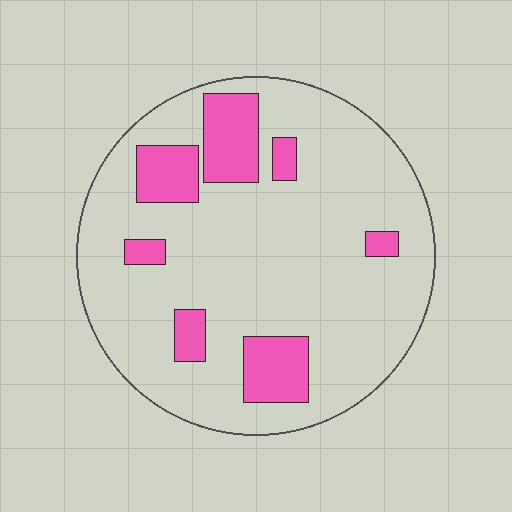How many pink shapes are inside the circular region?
7.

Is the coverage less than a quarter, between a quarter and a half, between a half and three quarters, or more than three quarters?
Less than a quarter.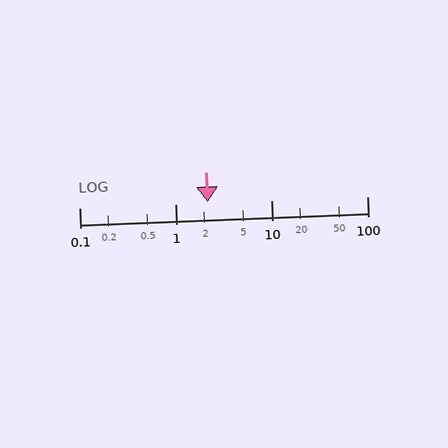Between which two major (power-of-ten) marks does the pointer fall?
The pointer is between 1 and 10.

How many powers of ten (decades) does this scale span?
The scale spans 3 decades, from 0.1 to 100.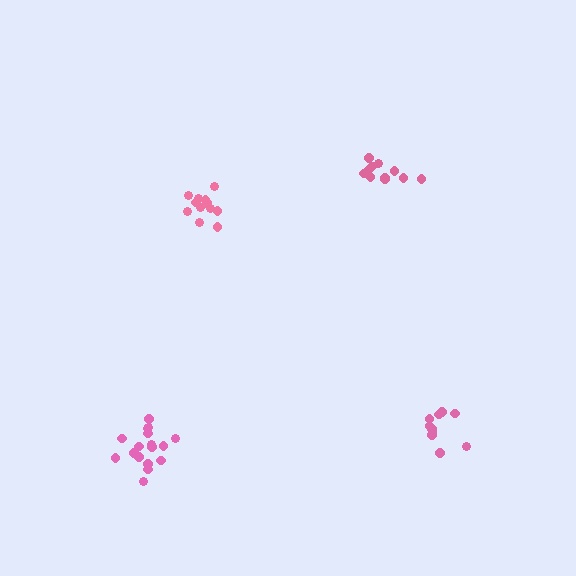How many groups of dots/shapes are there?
There are 4 groups.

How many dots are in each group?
Group 1: 11 dots, Group 2: 11 dots, Group 3: 12 dots, Group 4: 17 dots (51 total).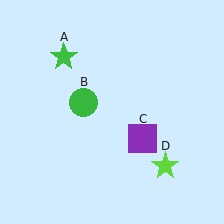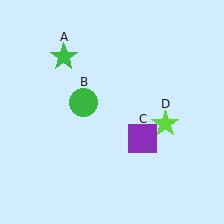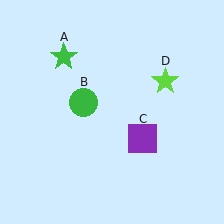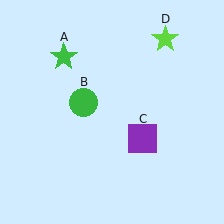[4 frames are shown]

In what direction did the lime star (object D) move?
The lime star (object D) moved up.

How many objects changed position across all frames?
1 object changed position: lime star (object D).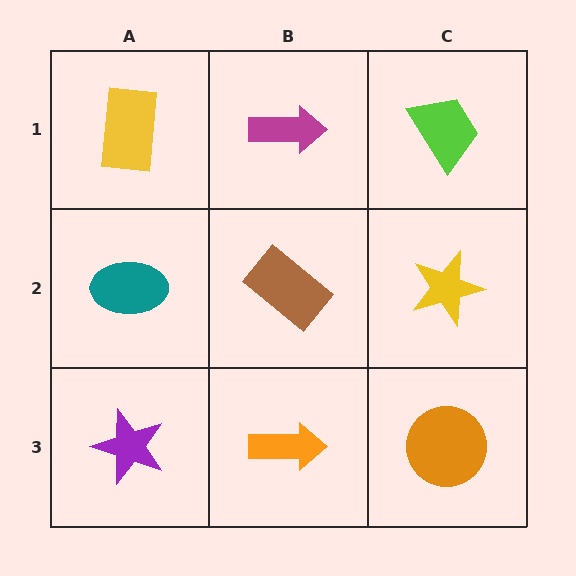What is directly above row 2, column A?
A yellow rectangle.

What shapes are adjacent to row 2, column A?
A yellow rectangle (row 1, column A), a purple star (row 3, column A), a brown rectangle (row 2, column B).